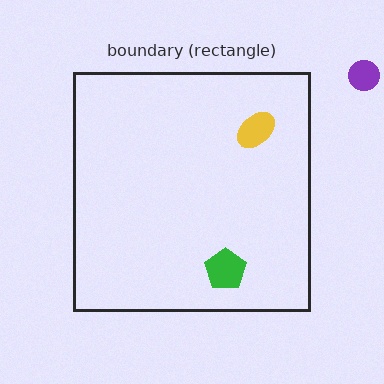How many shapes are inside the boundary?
2 inside, 1 outside.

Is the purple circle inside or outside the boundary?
Outside.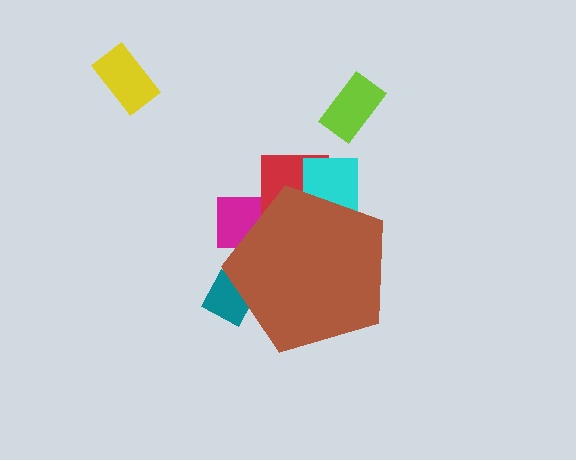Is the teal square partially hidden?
Yes, the teal square is partially hidden behind the brown pentagon.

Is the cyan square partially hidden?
Yes, the cyan square is partially hidden behind the brown pentagon.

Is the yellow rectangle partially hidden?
No, the yellow rectangle is fully visible.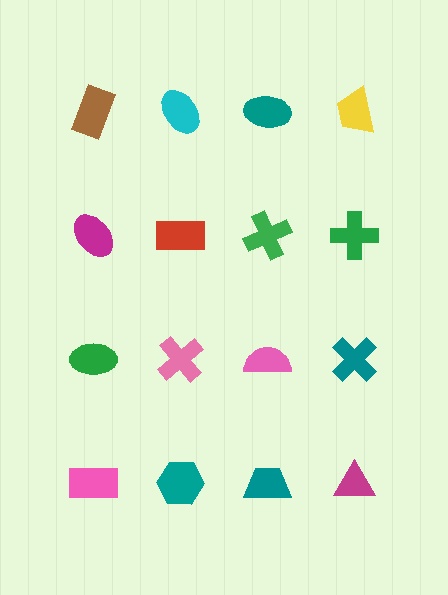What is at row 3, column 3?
A pink semicircle.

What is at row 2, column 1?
A magenta ellipse.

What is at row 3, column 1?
A green ellipse.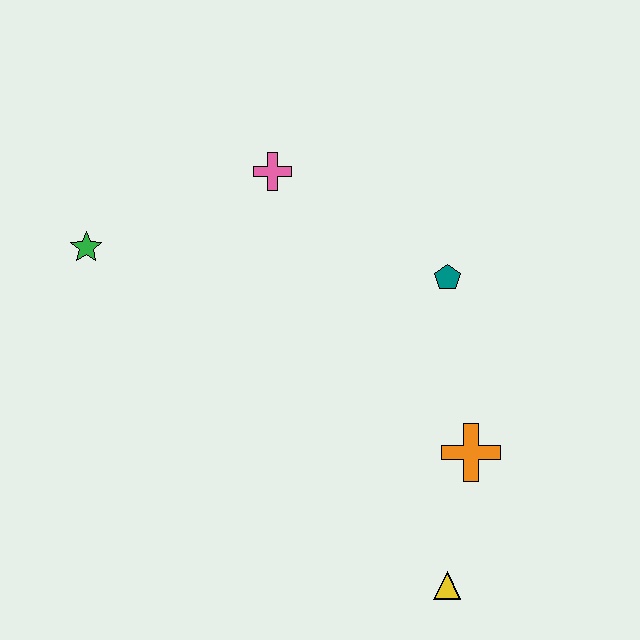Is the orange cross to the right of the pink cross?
Yes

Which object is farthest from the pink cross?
The yellow triangle is farthest from the pink cross.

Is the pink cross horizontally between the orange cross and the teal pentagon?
No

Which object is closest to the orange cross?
The yellow triangle is closest to the orange cross.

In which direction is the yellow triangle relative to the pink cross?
The yellow triangle is below the pink cross.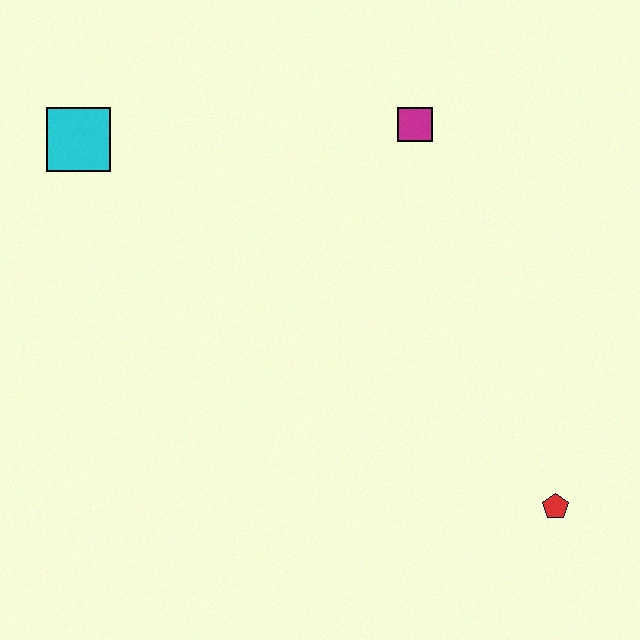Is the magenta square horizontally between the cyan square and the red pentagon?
Yes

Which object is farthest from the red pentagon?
The cyan square is farthest from the red pentagon.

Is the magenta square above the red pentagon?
Yes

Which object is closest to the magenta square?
The cyan square is closest to the magenta square.